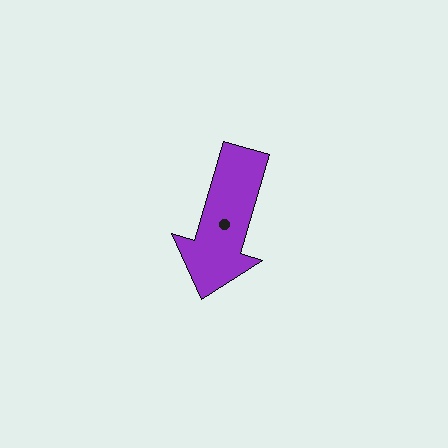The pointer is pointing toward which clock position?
Roughly 7 o'clock.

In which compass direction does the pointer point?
South.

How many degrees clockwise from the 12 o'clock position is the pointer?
Approximately 196 degrees.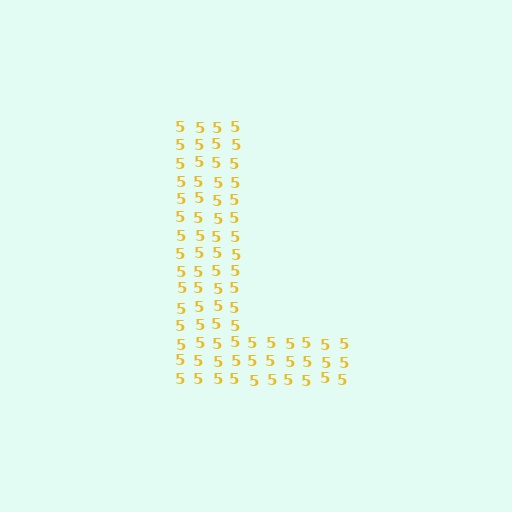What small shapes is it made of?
It is made of small digit 5's.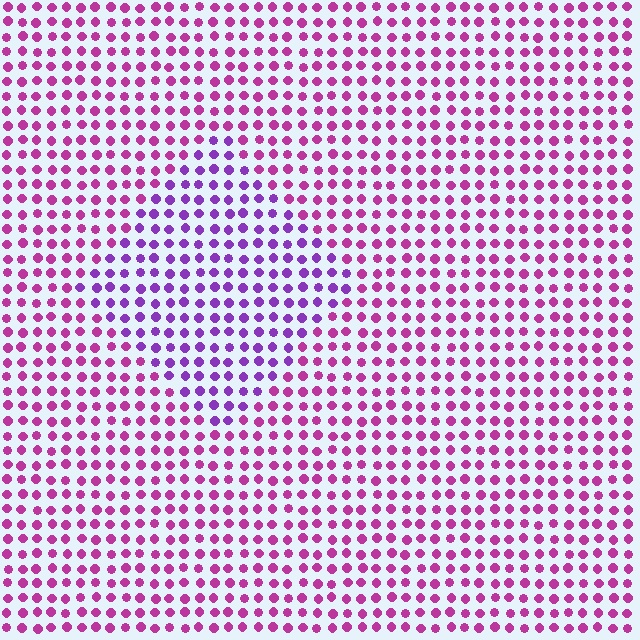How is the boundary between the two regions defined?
The boundary is defined purely by a slight shift in hue (about 36 degrees). Spacing, size, and orientation are identical on both sides.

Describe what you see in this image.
The image is filled with small magenta elements in a uniform arrangement. A diamond-shaped region is visible where the elements are tinted to a slightly different hue, forming a subtle color boundary.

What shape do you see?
I see a diamond.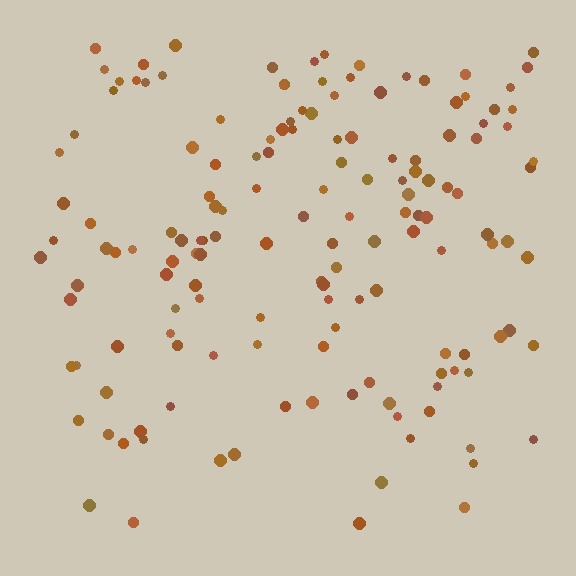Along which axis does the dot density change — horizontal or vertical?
Vertical.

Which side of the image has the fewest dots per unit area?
The bottom.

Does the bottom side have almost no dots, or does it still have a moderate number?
Still a moderate number, just noticeably fewer than the top.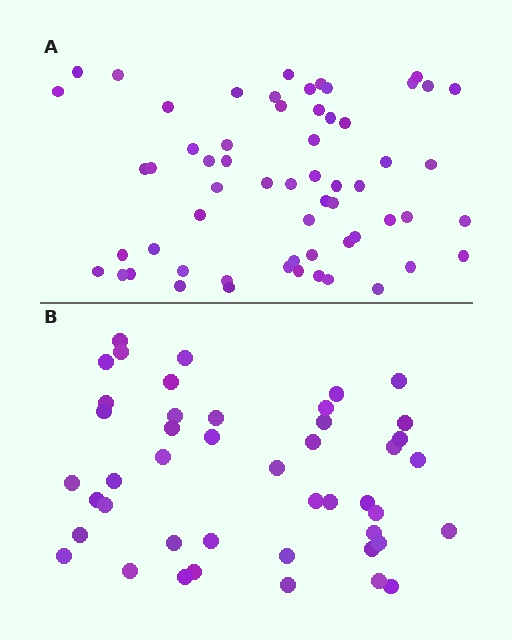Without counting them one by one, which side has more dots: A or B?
Region A (the top region) has more dots.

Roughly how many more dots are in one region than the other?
Region A has approximately 15 more dots than region B.